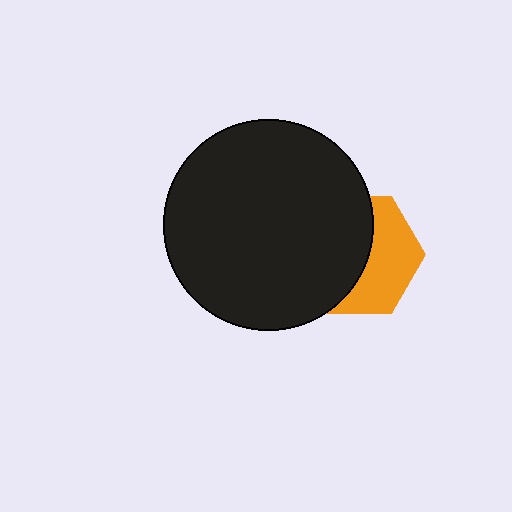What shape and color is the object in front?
The object in front is a black circle.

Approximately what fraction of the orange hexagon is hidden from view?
Roughly 55% of the orange hexagon is hidden behind the black circle.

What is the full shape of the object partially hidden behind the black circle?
The partially hidden object is an orange hexagon.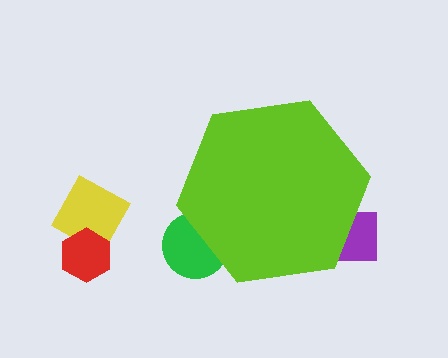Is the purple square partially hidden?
Yes, the purple square is partially hidden behind the lime hexagon.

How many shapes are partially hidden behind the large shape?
2 shapes are partially hidden.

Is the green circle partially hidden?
Yes, the green circle is partially hidden behind the lime hexagon.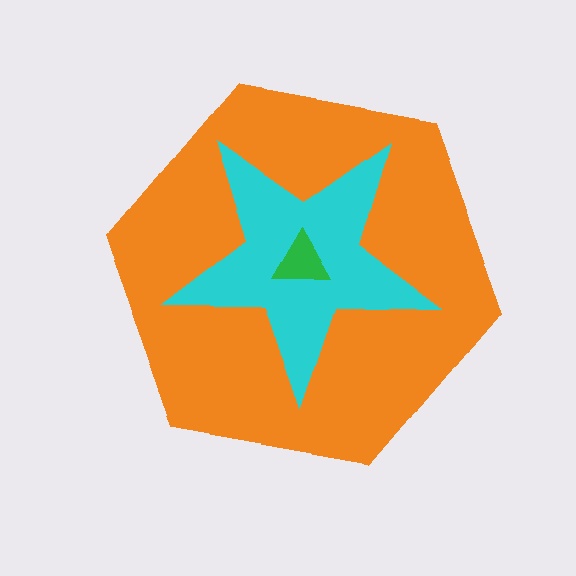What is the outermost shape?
The orange hexagon.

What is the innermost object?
The green triangle.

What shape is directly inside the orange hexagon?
The cyan star.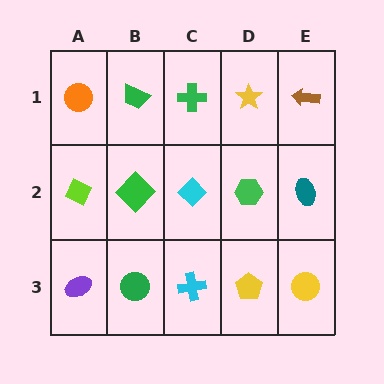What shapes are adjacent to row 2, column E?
A brown arrow (row 1, column E), a yellow circle (row 3, column E), a green hexagon (row 2, column D).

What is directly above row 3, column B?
A green diamond.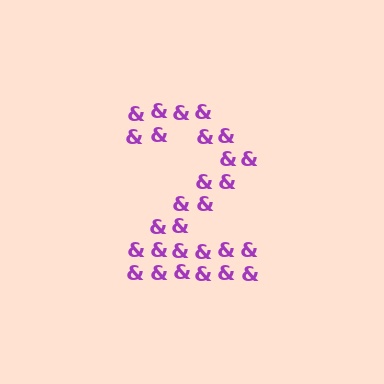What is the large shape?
The large shape is the digit 2.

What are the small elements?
The small elements are ampersands.